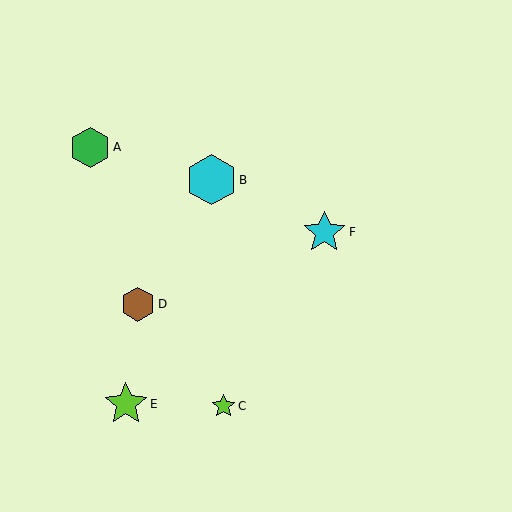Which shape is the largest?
The cyan hexagon (labeled B) is the largest.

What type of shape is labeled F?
Shape F is a cyan star.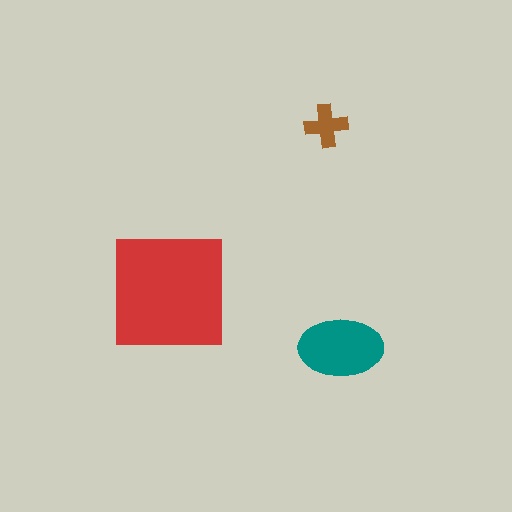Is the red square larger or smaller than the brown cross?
Larger.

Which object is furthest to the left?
The red square is leftmost.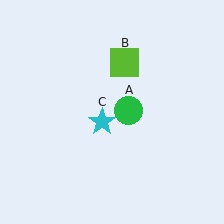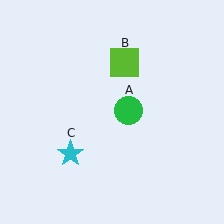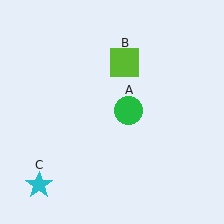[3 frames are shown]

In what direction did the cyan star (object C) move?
The cyan star (object C) moved down and to the left.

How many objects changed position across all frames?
1 object changed position: cyan star (object C).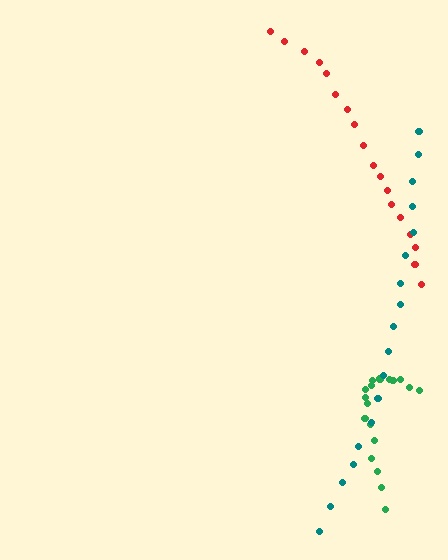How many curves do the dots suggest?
There are 3 distinct paths.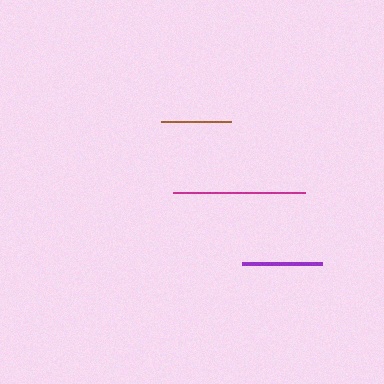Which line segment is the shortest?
The brown line is the shortest at approximately 70 pixels.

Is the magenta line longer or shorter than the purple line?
The magenta line is longer than the purple line.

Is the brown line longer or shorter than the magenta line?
The magenta line is longer than the brown line.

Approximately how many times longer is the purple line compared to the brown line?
The purple line is approximately 1.2 times the length of the brown line.